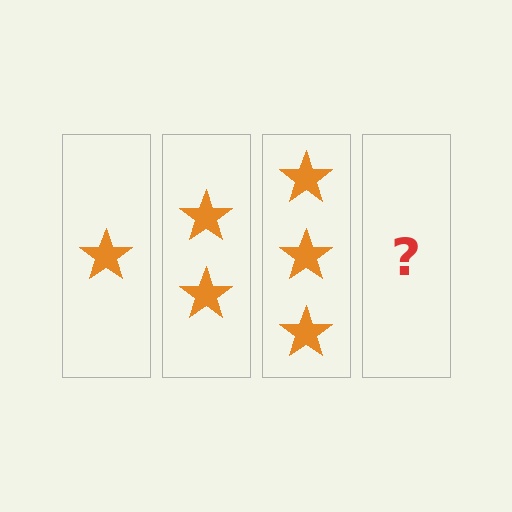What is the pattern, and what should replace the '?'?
The pattern is that each step adds one more star. The '?' should be 4 stars.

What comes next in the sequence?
The next element should be 4 stars.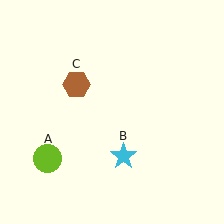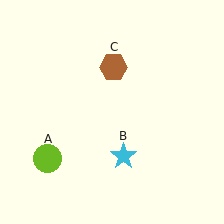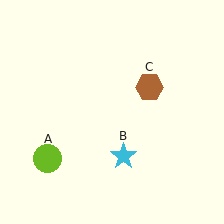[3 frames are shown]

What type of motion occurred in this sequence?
The brown hexagon (object C) rotated clockwise around the center of the scene.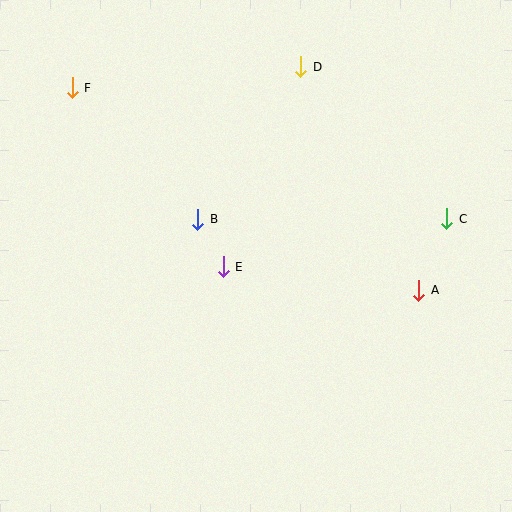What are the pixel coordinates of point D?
Point D is at (301, 67).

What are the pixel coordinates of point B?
Point B is at (198, 219).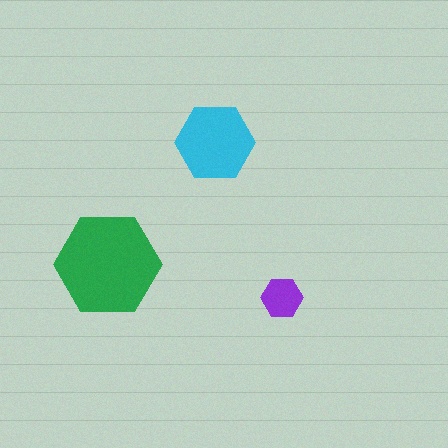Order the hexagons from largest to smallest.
the green one, the cyan one, the purple one.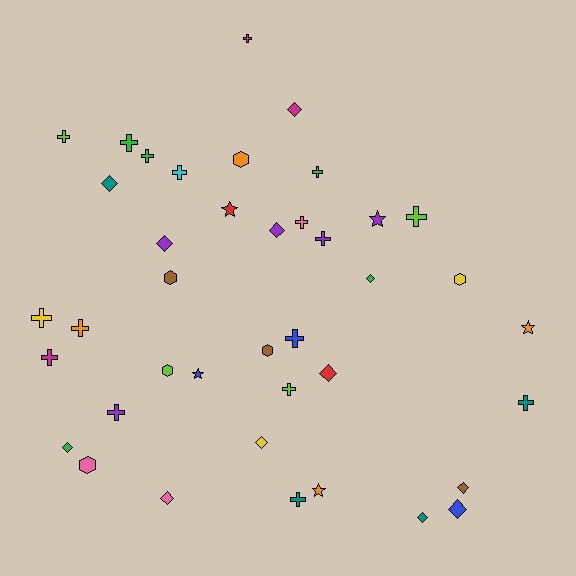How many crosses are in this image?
There are 17 crosses.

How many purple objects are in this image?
There are 5 purple objects.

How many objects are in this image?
There are 40 objects.